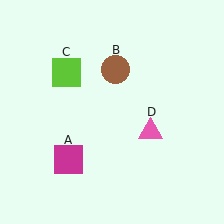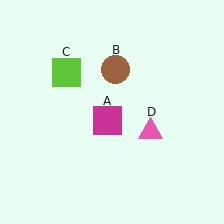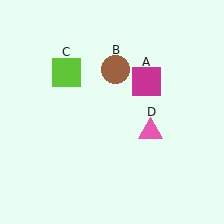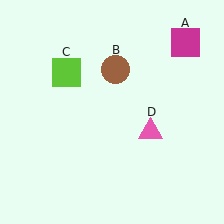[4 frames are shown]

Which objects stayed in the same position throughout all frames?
Brown circle (object B) and lime square (object C) and pink triangle (object D) remained stationary.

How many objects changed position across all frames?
1 object changed position: magenta square (object A).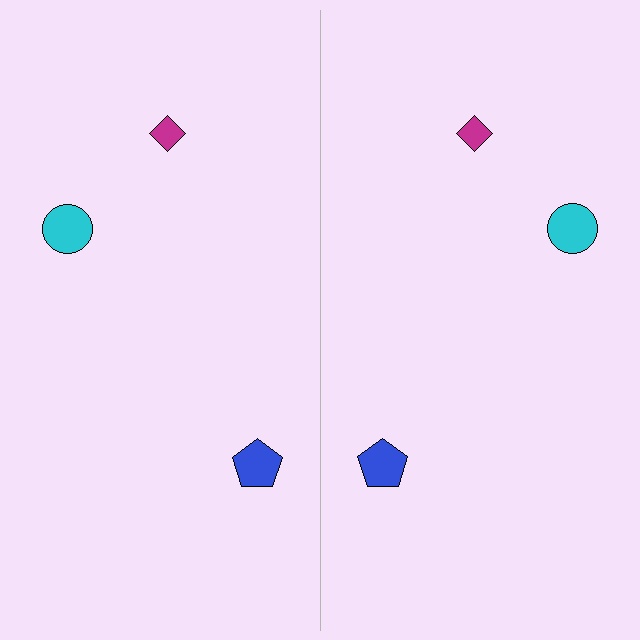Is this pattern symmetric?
Yes, this pattern has bilateral (reflection) symmetry.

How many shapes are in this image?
There are 6 shapes in this image.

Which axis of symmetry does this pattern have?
The pattern has a vertical axis of symmetry running through the center of the image.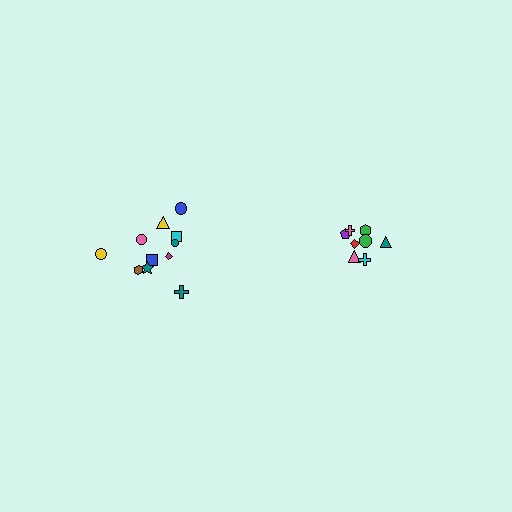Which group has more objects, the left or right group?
The left group.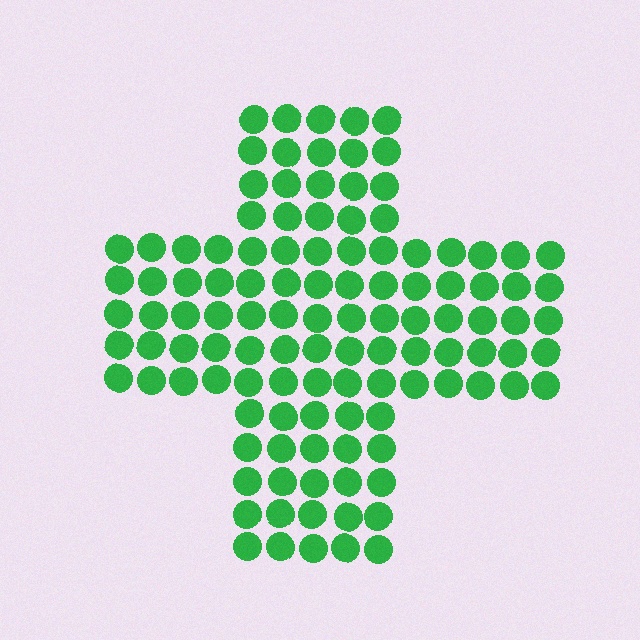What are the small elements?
The small elements are circles.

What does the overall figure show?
The overall figure shows a cross.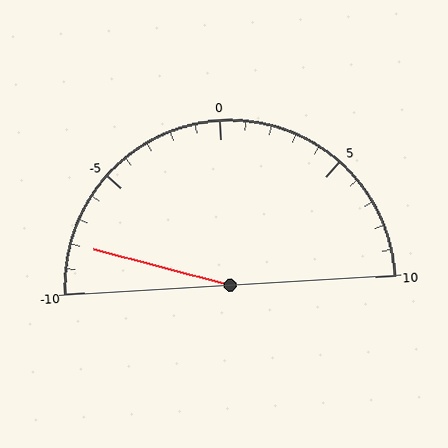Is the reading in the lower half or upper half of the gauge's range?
The reading is in the lower half of the range (-10 to 10).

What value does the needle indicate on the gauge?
The needle indicates approximately -8.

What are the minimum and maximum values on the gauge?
The gauge ranges from -10 to 10.